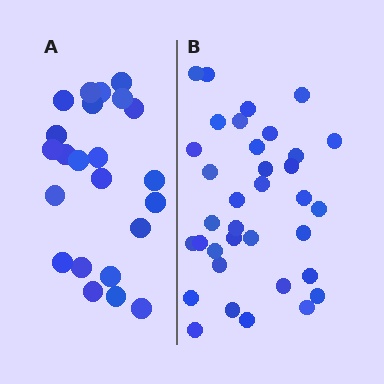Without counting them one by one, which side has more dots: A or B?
Region B (the right region) has more dots.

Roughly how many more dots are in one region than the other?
Region B has roughly 12 or so more dots than region A.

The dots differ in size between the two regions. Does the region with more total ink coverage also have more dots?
No. Region A has more total ink coverage because its dots are larger, but region B actually contains more individual dots. Total area can be misleading — the number of items is what matters here.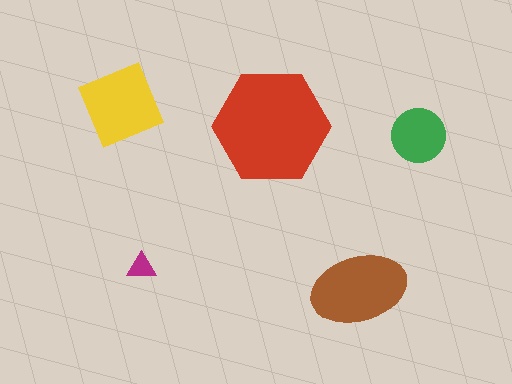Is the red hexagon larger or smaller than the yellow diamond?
Larger.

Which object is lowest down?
The brown ellipse is bottommost.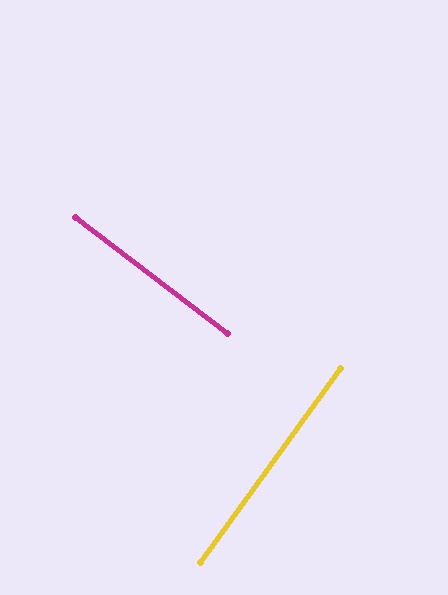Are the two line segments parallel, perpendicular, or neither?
Perpendicular — they meet at approximately 88°.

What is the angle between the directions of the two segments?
Approximately 88 degrees.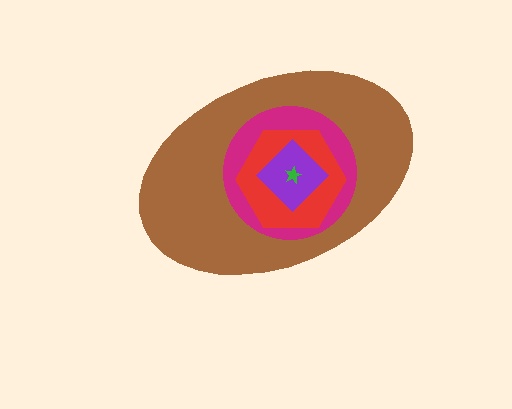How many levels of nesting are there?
5.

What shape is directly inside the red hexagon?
The purple diamond.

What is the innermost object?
The green star.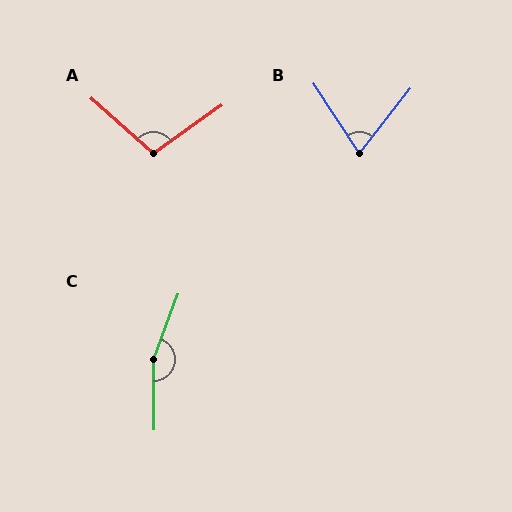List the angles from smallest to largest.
B (71°), A (104°), C (159°).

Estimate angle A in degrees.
Approximately 104 degrees.